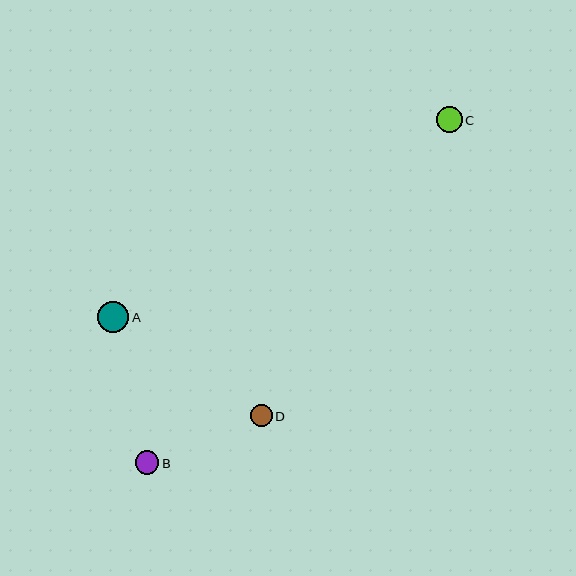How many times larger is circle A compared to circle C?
Circle A is approximately 1.2 times the size of circle C.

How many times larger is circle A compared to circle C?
Circle A is approximately 1.2 times the size of circle C.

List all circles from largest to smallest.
From largest to smallest: A, C, B, D.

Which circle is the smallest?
Circle D is the smallest with a size of approximately 22 pixels.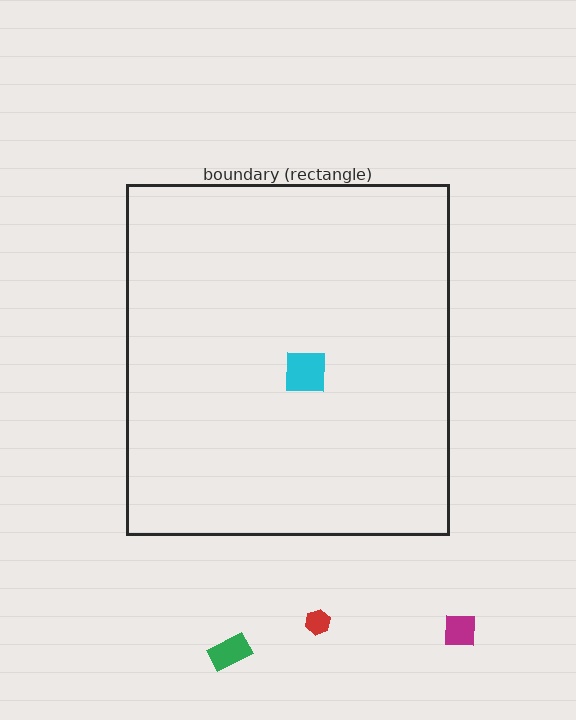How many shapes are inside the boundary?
1 inside, 3 outside.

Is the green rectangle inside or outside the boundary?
Outside.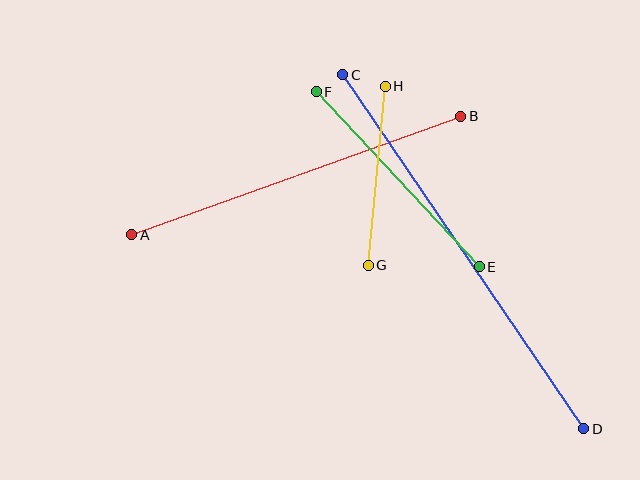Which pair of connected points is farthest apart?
Points C and D are farthest apart.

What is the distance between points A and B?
The distance is approximately 350 pixels.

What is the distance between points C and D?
The distance is approximately 428 pixels.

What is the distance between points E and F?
The distance is approximately 239 pixels.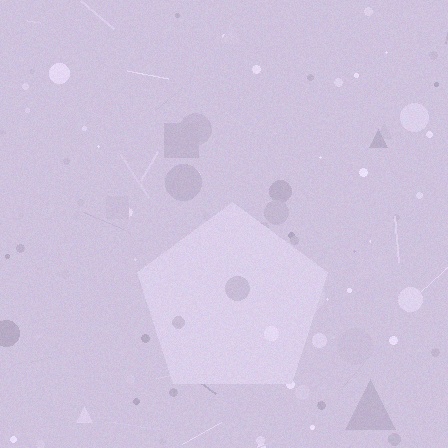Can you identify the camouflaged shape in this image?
The camouflaged shape is a pentagon.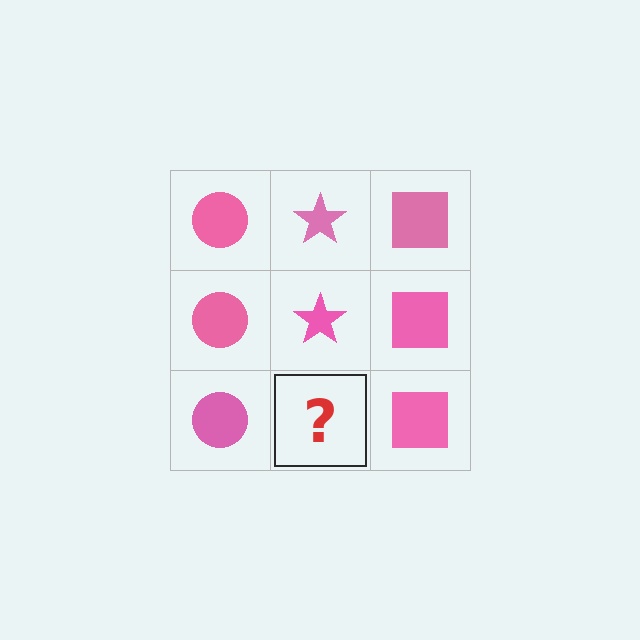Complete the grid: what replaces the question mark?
The question mark should be replaced with a pink star.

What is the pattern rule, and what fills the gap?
The rule is that each column has a consistent shape. The gap should be filled with a pink star.